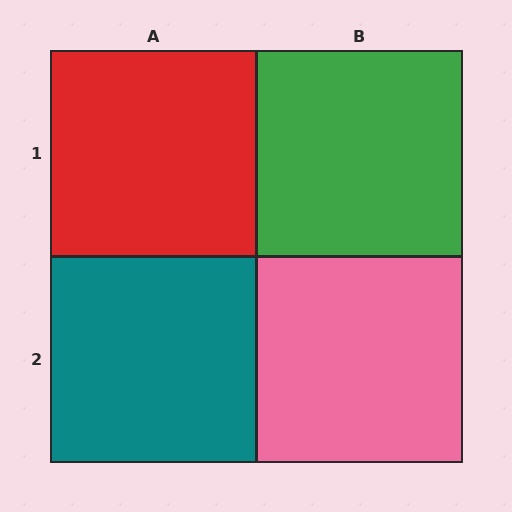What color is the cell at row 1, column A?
Red.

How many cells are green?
1 cell is green.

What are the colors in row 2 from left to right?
Teal, pink.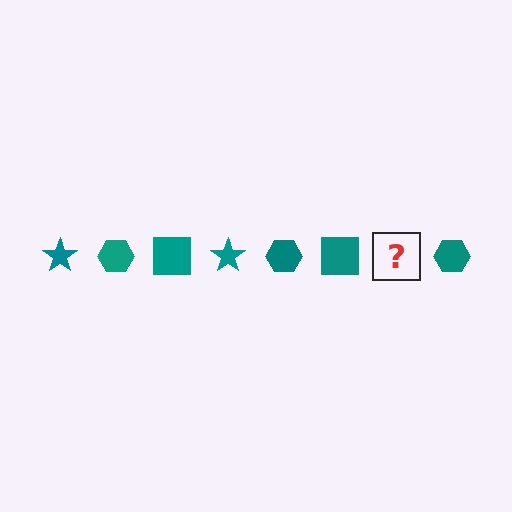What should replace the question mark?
The question mark should be replaced with a teal star.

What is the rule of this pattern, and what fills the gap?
The rule is that the pattern cycles through star, hexagon, square shapes in teal. The gap should be filled with a teal star.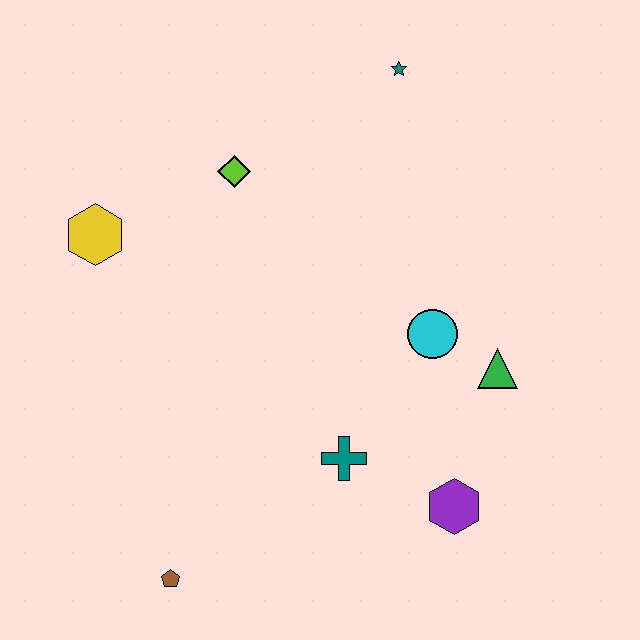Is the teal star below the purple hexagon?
No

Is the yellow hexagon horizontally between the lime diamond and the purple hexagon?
No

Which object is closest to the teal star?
The lime diamond is closest to the teal star.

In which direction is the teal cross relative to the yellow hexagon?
The teal cross is to the right of the yellow hexagon.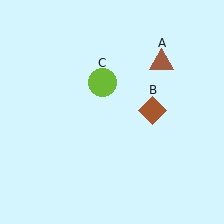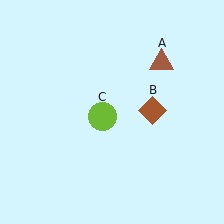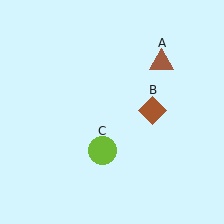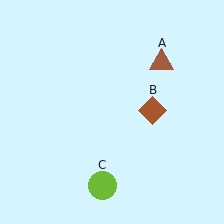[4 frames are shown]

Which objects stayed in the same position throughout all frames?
Brown triangle (object A) and brown diamond (object B) remained stationary.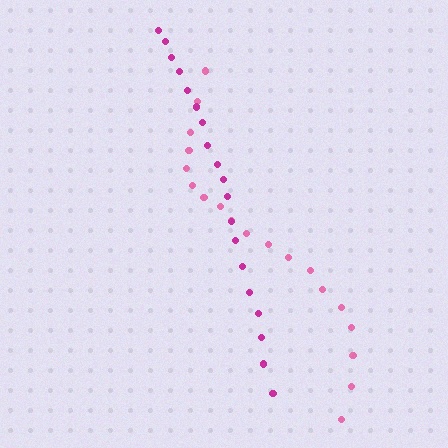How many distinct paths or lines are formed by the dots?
There are 2 distinct paths.